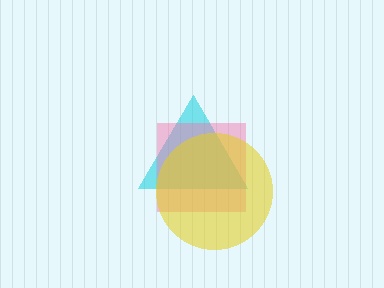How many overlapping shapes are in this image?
There are 3 overlapping shapes in the image.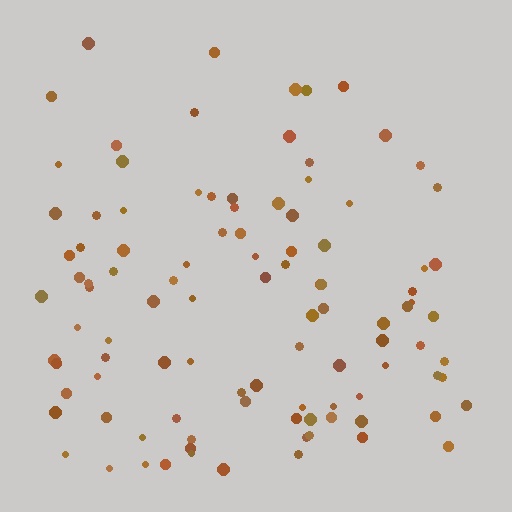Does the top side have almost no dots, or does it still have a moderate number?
Still a moderate number, just noticeably fewer than the bottom.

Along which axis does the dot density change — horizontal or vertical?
Vertical.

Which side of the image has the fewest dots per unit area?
The top.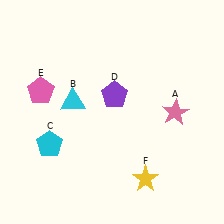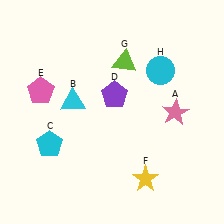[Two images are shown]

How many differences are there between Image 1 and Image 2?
There are 2 differences between the two images.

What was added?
A lime triangle (G), a cyan circle (H) were added in Image 2.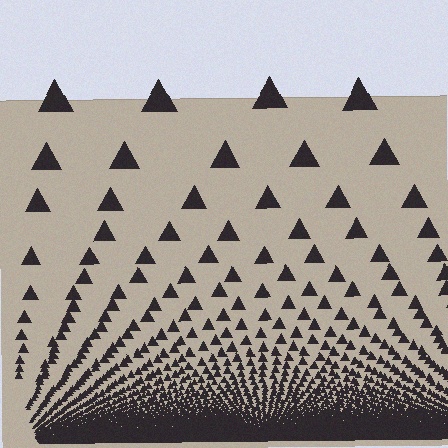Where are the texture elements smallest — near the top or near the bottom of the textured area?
Near the bottom.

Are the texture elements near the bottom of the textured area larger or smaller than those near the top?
Smaller. The gradient is inverted — elements near the bottom are smaller and denser.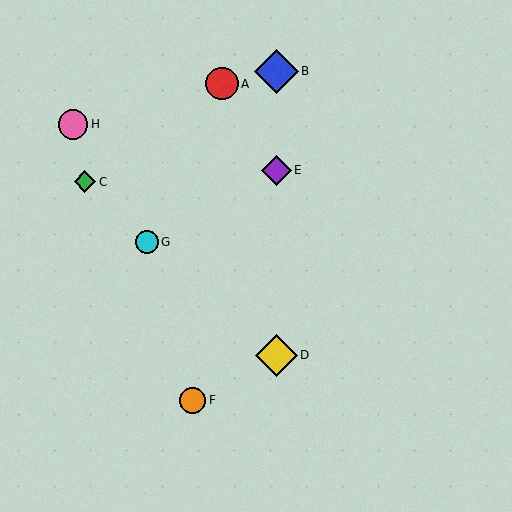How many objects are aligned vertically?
3 objects (B, D, E) are aligned vertically.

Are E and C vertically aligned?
No, E is at x≈276 and C is at x≈85.